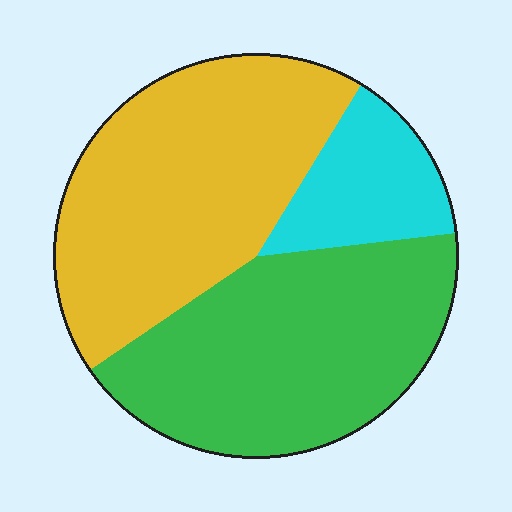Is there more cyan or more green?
Green.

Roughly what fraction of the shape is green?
Green covers 42% of the shape.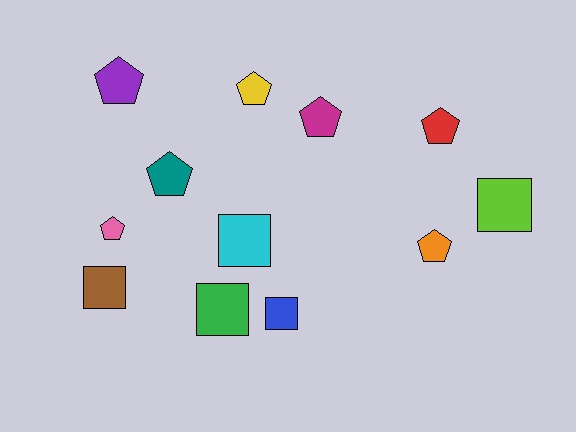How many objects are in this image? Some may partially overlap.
There are 12 objects.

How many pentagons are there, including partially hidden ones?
There are 7 pentagons.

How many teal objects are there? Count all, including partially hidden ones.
There is 1 teal object.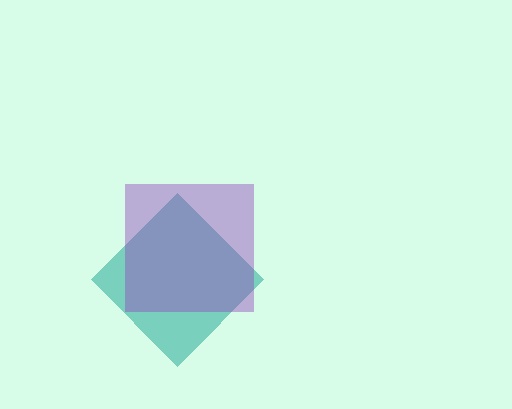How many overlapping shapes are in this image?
There are 2 overlapping shapes in the image.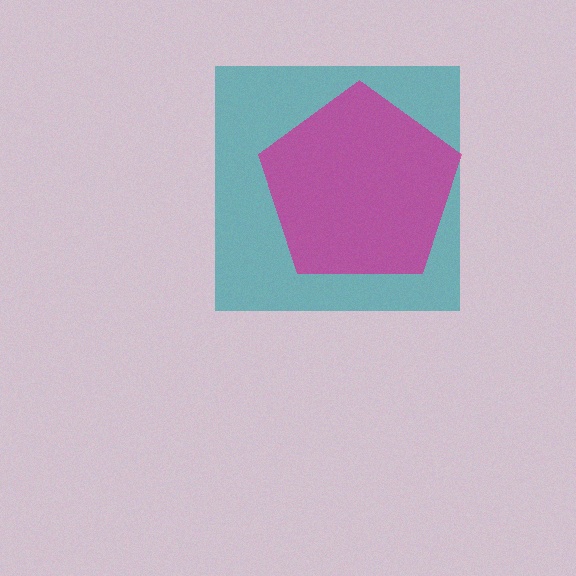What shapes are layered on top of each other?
The layered shapes are: a teal square, a magenta pentagon.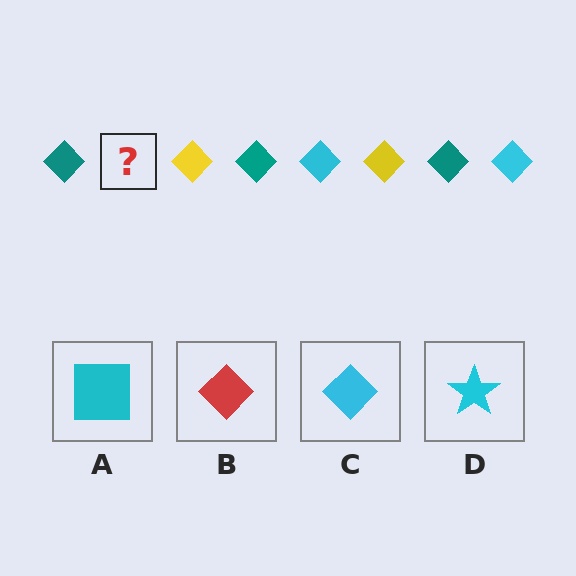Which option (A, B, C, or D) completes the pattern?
C.